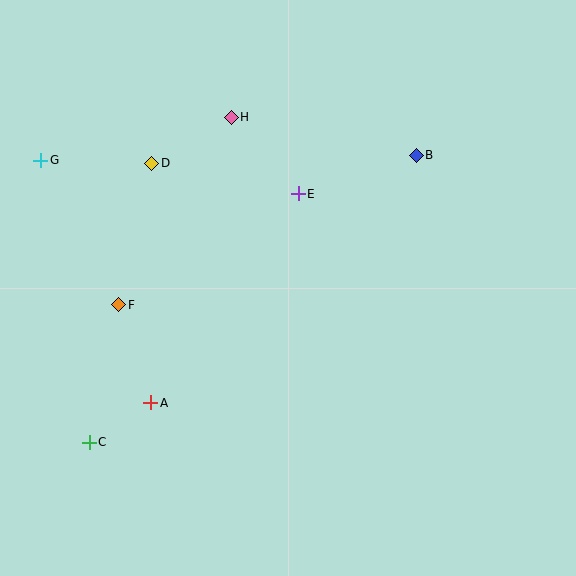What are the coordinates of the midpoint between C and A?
The midpoint between C and A is at (120, 422).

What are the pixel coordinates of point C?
Point C is at (89, 442).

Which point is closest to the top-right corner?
Point B is closest to the top-right corner.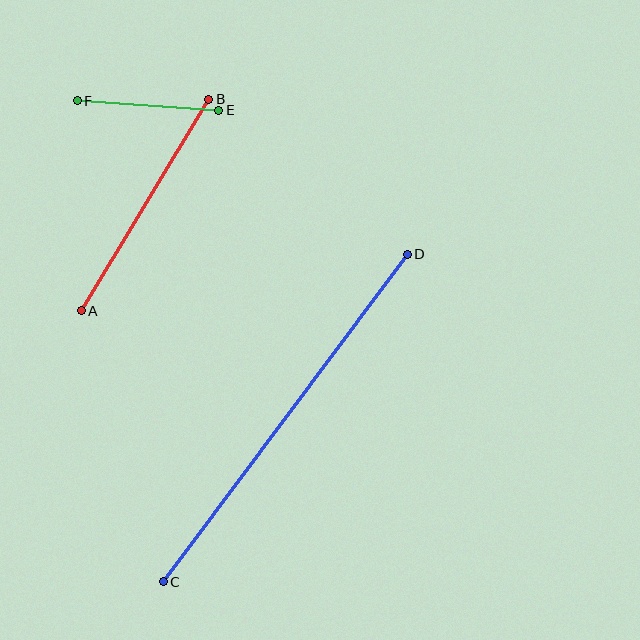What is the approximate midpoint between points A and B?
The midpoint is at approximately (145, 205) pixels.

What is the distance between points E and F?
The distance is approximately 142 pixels.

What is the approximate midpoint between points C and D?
The midpoint is at approximately (285, 418) pixels.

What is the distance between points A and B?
The distance is approximately 247 pixels.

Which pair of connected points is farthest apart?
Points C and D are farthest apart.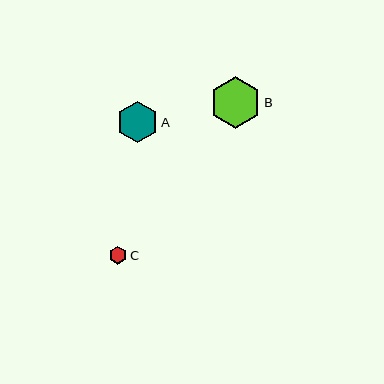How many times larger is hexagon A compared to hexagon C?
Hexagon A is approximately 2.3 times the size of hexagon C.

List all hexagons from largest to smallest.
From largest to smallest: B, A, C.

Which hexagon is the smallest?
Hexagon C is the smallest with a size of approximately 18 pixels.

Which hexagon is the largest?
Hexagon B is the largest with a size of approximately 51 pixels.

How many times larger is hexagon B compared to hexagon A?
Hexagon B is approximately 1.2 times the size of hexagon A.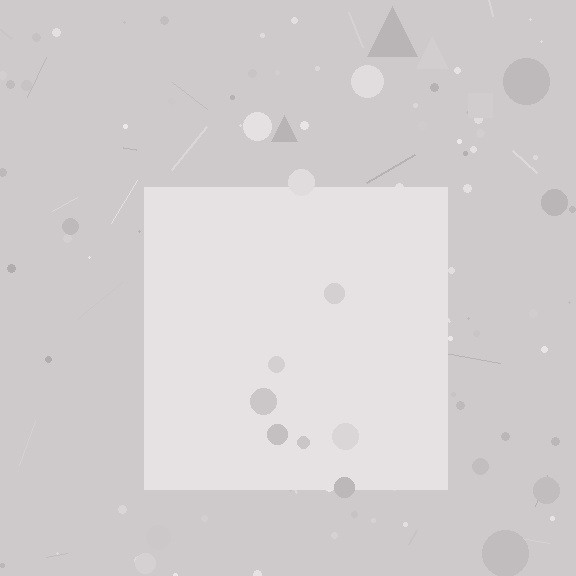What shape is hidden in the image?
A square is hidden in the image.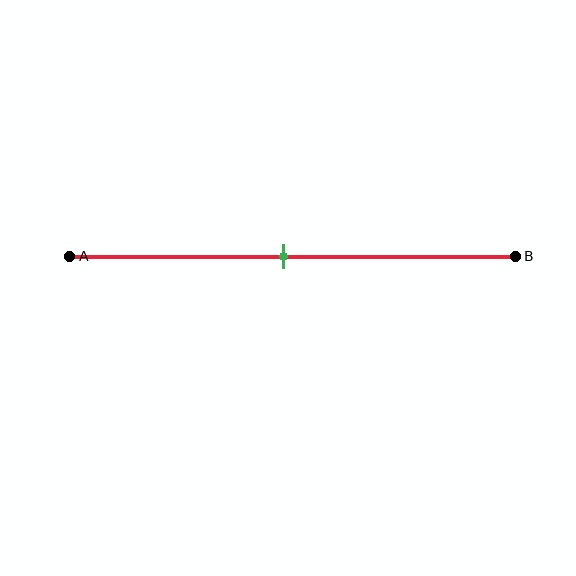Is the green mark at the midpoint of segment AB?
Yes, the mark is approximately at the midpoint.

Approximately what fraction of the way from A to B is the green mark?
The green mark is approximately 50% of the way from A to B.